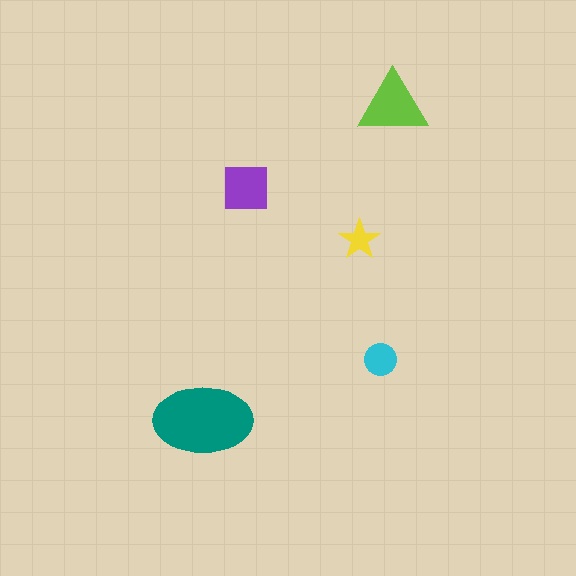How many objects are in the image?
There are 5 objects in the image.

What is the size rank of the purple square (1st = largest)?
3rd.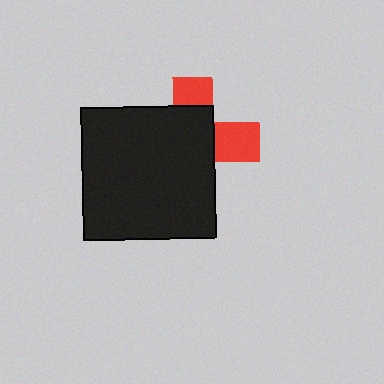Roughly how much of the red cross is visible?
A small part of it is visible (roughly 33%).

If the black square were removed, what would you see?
You would see the complete red cross.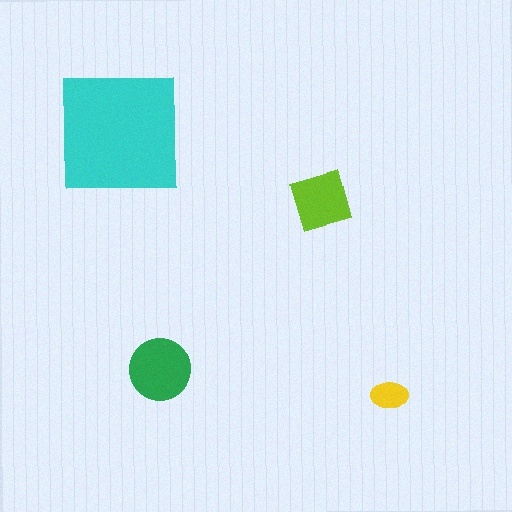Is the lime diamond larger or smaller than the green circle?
Smaller.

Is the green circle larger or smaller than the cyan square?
Smaller.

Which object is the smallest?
The yellow ellipse.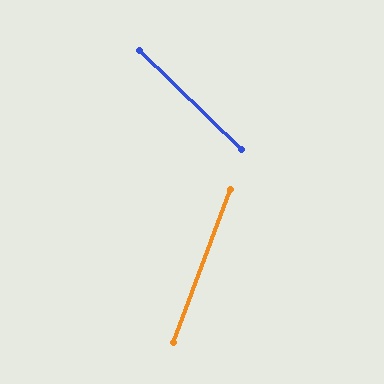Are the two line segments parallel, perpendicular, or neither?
Neither parallel nor perpendicular — they differ by about 66°.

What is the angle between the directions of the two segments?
Approximately 66 degrees.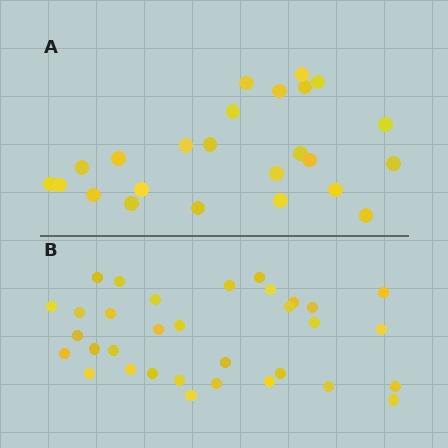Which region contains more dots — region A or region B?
Region B (the bottom region) has more dots.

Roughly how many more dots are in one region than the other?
Region B has roughly 8 or so more dots than region A.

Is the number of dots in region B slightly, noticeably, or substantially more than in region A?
Region B has noticeably more, but not dramatically so. The ratio is roughly 1.4 to 1.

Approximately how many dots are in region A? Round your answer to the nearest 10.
About 20 dots. (The exact count is 24, which rounds to 20.)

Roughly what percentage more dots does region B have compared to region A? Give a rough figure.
About 40% more.